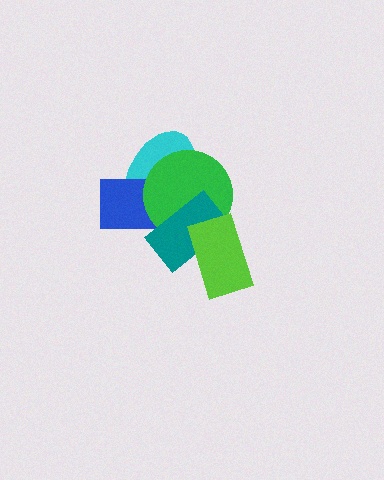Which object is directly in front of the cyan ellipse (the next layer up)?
The blue rectangle is directly in front of the cyan ellipse.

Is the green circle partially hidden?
Yes, it is partially covered by another shape.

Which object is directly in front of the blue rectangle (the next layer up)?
The green circle is directly in front of the blue rectangle.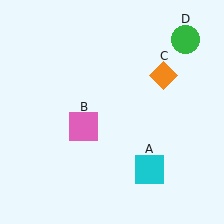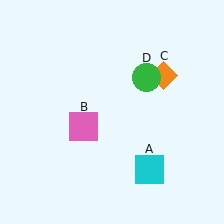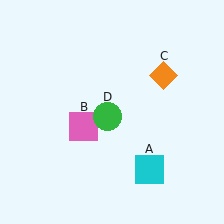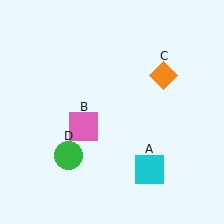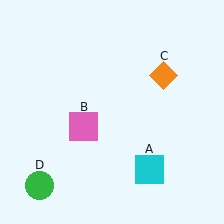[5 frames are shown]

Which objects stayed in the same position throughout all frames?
Cyan square (object A) and pink square (object B) and orange diamond (object C) remained stationary.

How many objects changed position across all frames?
1 object changed position: green circle (object D).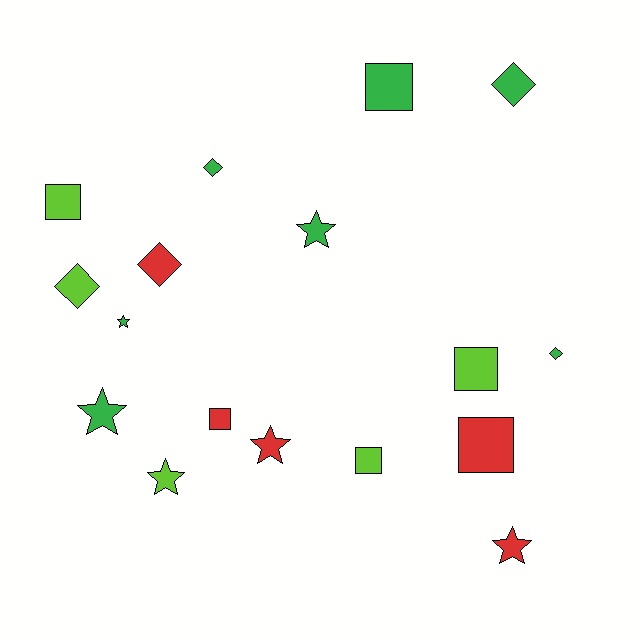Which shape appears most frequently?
Star, with 6 objects.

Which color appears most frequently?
Green, with 7 objects.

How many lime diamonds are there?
There is 1 lime diamond.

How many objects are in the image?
There are 17 objects.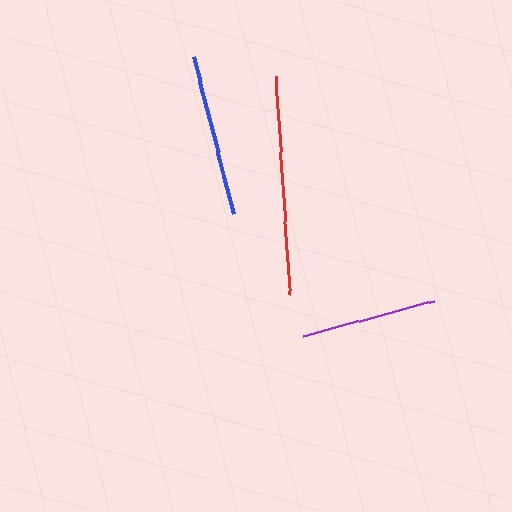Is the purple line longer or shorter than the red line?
The red line is longer than the purple line.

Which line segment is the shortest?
The purple line is the shortest at approximately 136 pixels.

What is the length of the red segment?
The red segment is approximately 218 pixels long.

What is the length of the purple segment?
The purple segment is approximately 136 pixels long.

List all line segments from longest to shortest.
From longest to shortest: red, blue, purple.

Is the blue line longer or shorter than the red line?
The red line is longer than the blue line.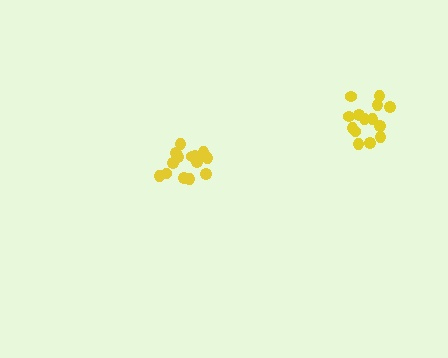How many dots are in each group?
Group 1: 15 dots, Group 2: 14 dots (29 total).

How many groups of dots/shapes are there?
There are 2 groups.